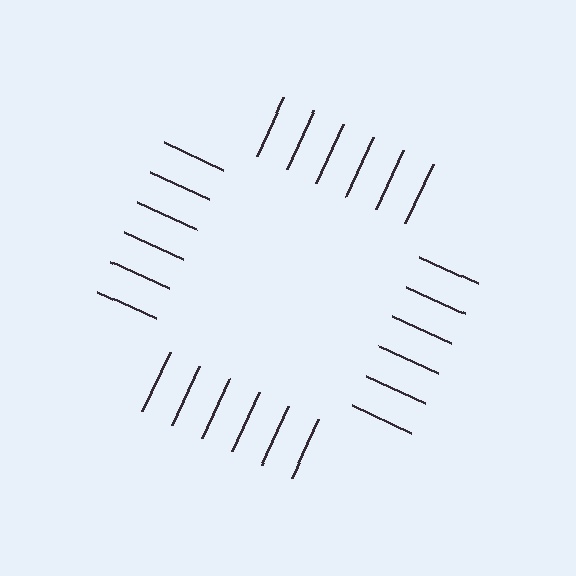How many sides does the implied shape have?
4 sides — the line-ends trace a square.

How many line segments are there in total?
24 — 6 along each of the 4 edges.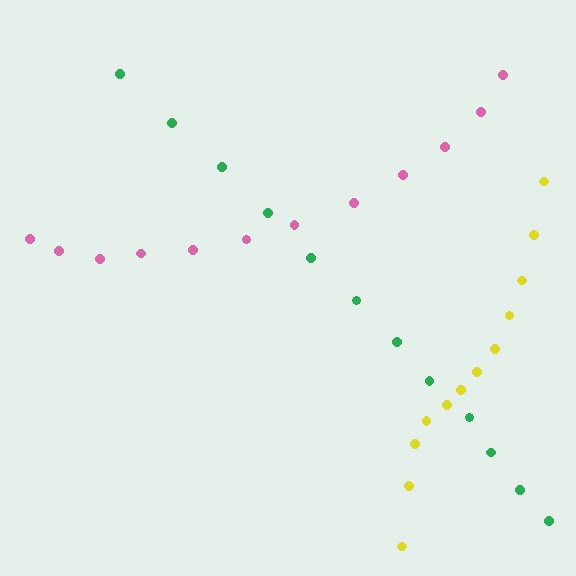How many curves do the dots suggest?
There are 3 distinct paths.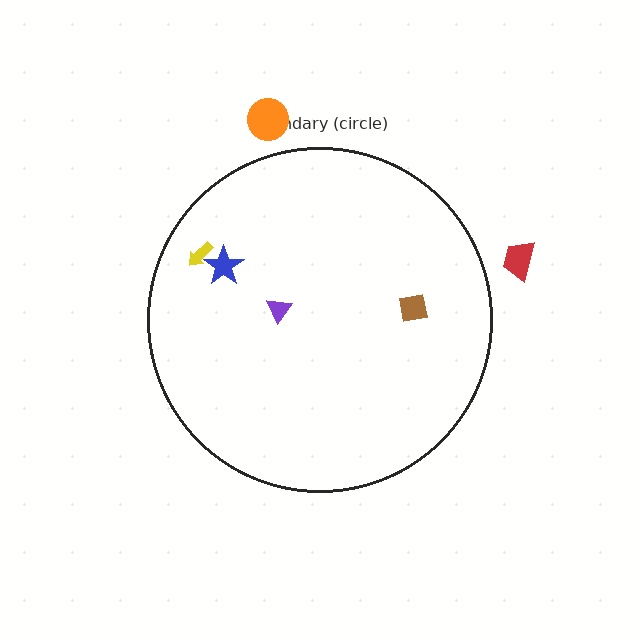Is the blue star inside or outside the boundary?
Inside.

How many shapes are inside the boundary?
4 inside, 2 outside.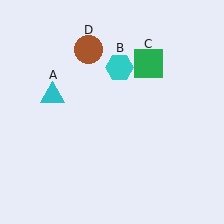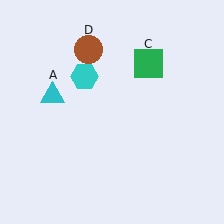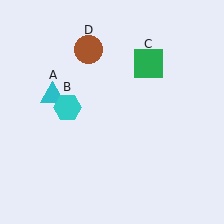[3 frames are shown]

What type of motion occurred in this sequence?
The cyan hexagon (object B) rotated counterclockwise around the center of the scene.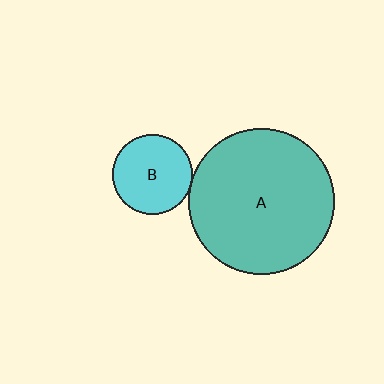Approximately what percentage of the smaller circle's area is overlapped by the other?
Approximately 5%.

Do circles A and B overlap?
Yes.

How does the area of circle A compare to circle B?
Approximately 3.3 times.